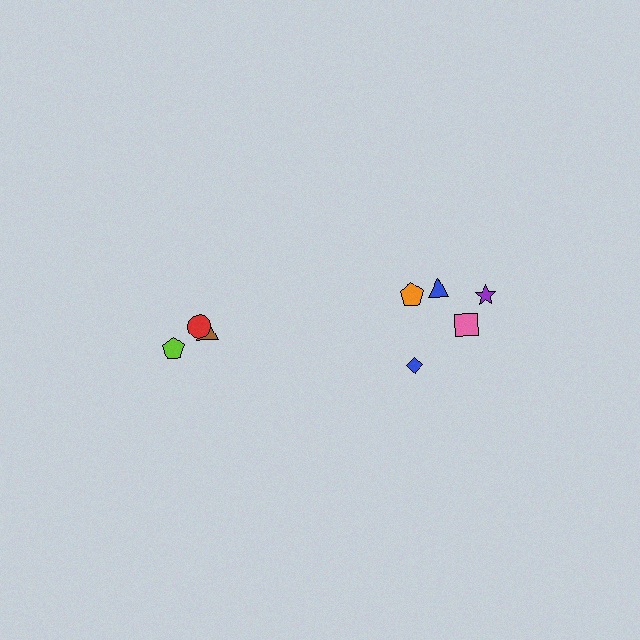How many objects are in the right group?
There are 5 objects.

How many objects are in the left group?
There are 3 objects.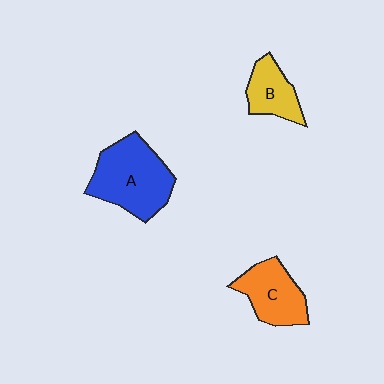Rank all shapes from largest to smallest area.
From largest to smallest: A (blue), C (orange), B (yellow).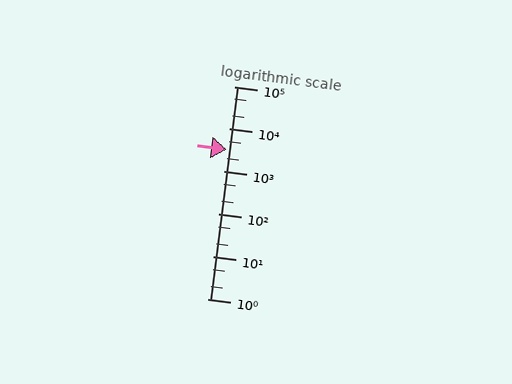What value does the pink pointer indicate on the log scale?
The pointer indicates approximately 3200.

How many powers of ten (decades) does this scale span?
The scale spans 5 decades, from 1 to 100000.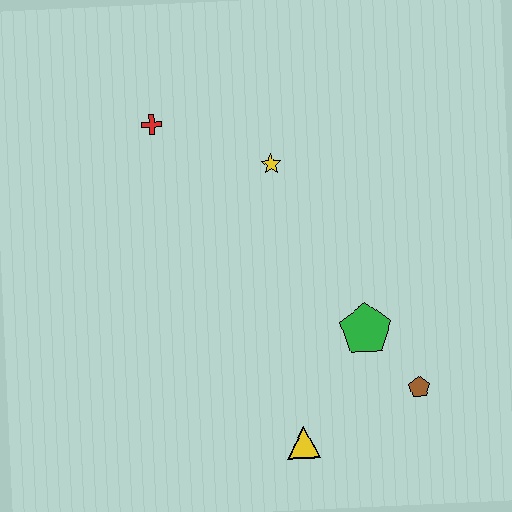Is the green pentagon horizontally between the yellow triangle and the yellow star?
No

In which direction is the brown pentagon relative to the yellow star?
The brown pentagon is below the yellow star.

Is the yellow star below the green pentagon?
No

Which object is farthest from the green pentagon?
The red cross is farthest from the green pentagon.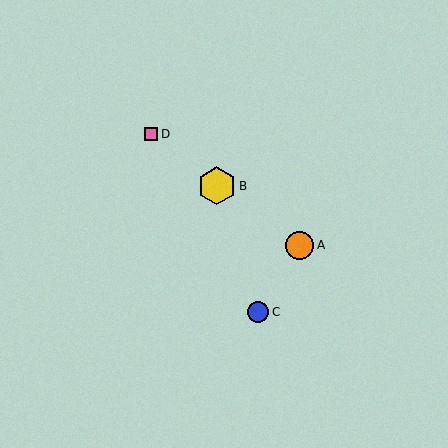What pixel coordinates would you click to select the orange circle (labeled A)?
Click at (300, 245) to select the orange circle A.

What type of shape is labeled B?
Shape B is a yellow hexagon.